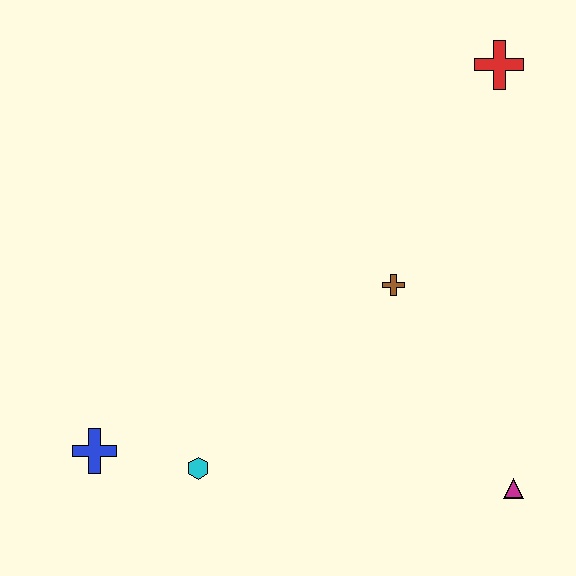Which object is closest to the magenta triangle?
The brown cross is closest to the magenta triangle.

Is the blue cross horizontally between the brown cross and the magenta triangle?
No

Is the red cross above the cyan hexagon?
Yes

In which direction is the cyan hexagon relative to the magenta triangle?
The cyan hexagon is to the left of the magenta triangle.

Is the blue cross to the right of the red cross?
No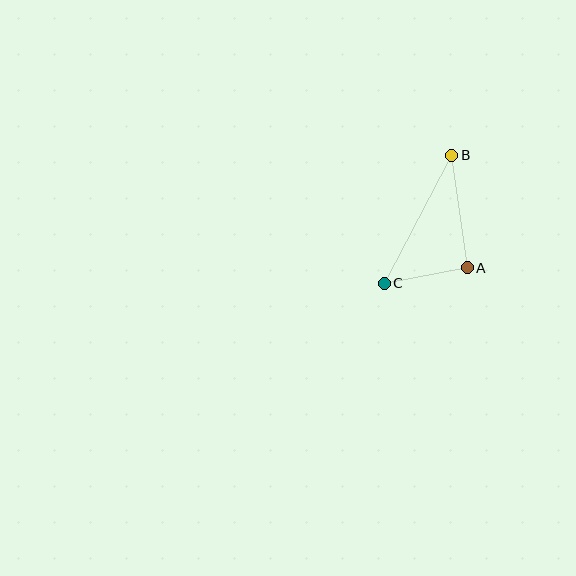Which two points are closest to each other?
Points A and C are closest to each other.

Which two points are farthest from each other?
Points B and C are farthest from each other.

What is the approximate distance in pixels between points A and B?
The distance between A and B is approximately 113 pixels.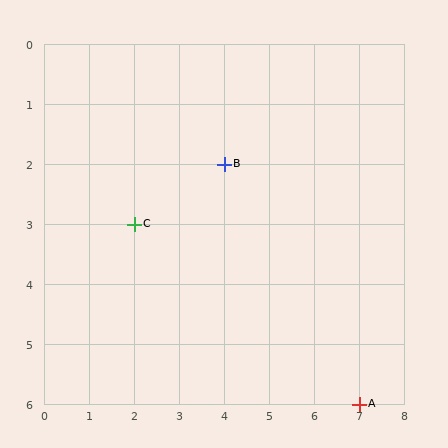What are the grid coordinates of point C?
Point C is at grid coordinates (2, 3).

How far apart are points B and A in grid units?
Points B and A are 3 columns and 4 rows apart (about 5.0 grid units diagonally).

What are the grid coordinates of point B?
Point B is at grid coordinates (4, 2).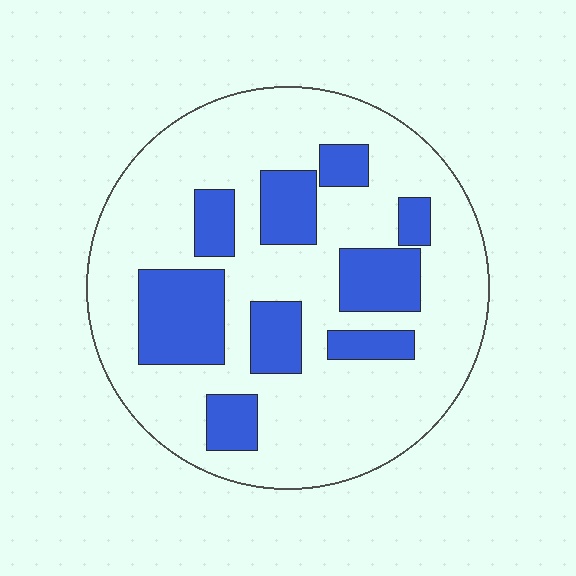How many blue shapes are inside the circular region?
9.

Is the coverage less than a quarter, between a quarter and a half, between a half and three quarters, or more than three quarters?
Between a quarter and a half.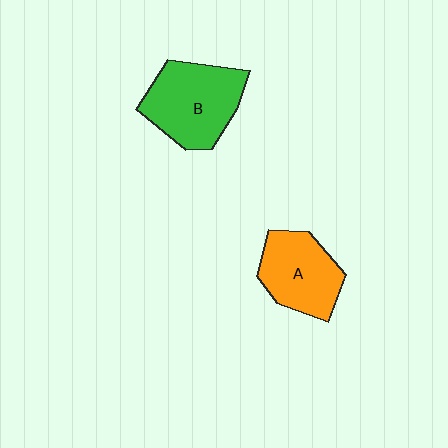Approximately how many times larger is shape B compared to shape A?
Approximately 1.2 times.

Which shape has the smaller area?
Shape A (orange).